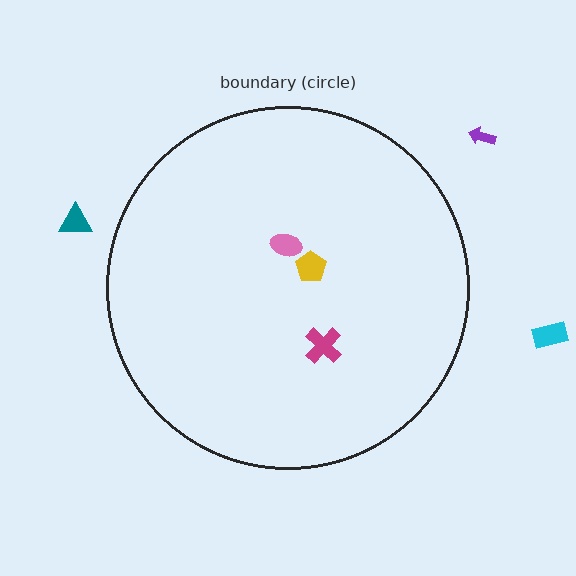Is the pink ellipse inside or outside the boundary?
Inside.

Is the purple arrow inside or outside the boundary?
Outside.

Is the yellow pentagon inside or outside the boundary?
Inside.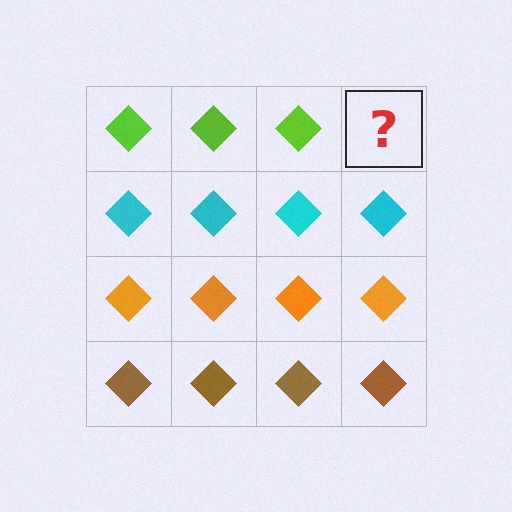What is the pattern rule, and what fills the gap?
The rule is that each row has a consistent color. The gap should be filled with a lime diamond.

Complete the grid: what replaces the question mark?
The question mark should be replaced with a lime diamond.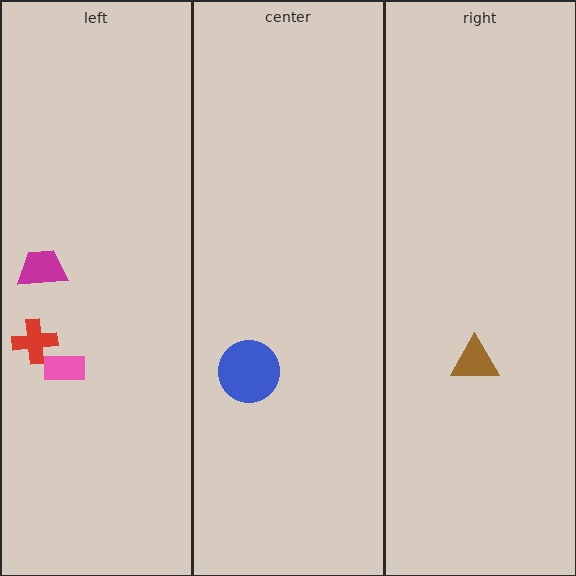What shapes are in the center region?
The blue circle.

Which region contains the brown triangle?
The right region.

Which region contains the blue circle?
The center region.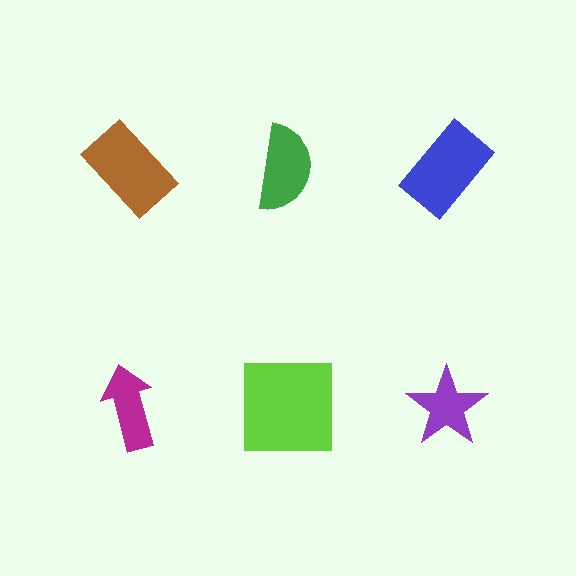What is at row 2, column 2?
A lime square.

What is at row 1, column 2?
A green semicircle.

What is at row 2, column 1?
A magenta arrow.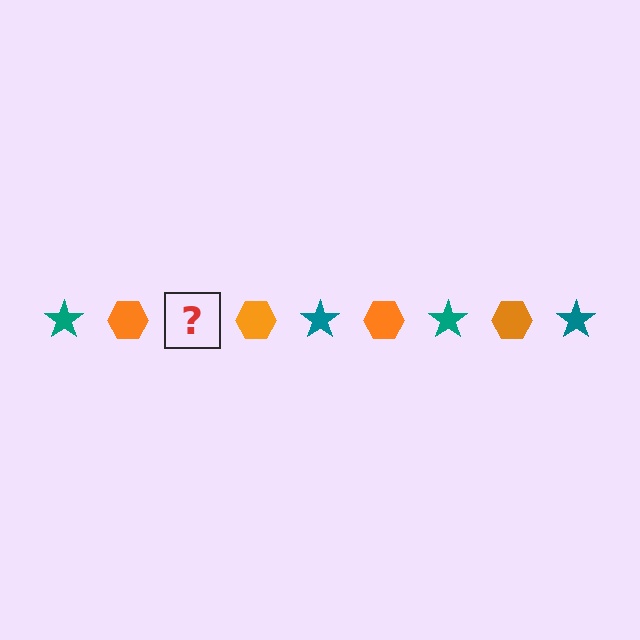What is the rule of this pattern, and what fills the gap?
The rule is that the pattern alternates between teal star and orange hexagon. The gap should be filled with a teal star.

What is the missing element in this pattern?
The missing element is a teal star.